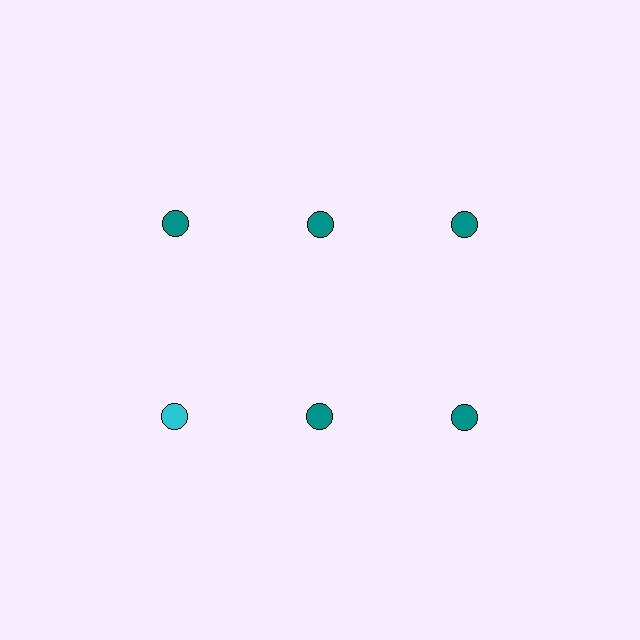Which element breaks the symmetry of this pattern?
The cyan circle in the second row, leftmost column breaks the symmetry. All other shapes are teal circles.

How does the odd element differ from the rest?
It has a different color: cyan instead of teal.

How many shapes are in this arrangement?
There are 6 shapes arranged in a grid pattern.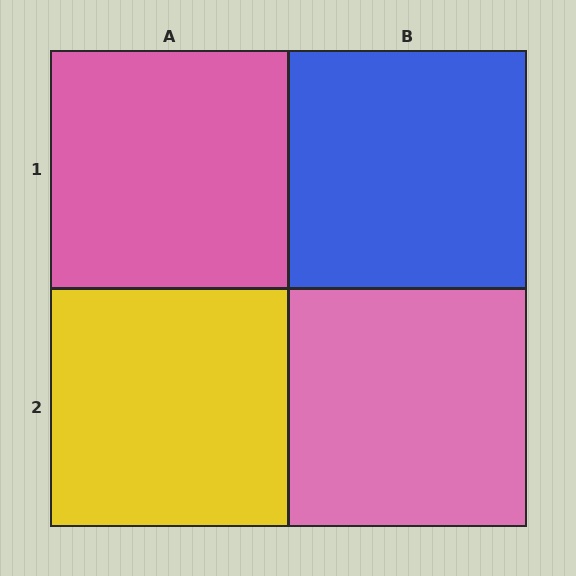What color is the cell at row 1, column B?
Blue.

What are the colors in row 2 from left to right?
Yellow, pink.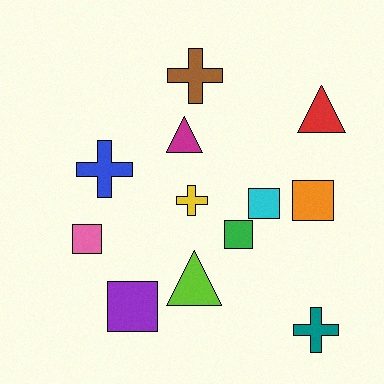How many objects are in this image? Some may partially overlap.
There are 12 objects.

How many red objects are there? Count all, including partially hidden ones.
There is 1 red object.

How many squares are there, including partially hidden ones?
There are 5 squares.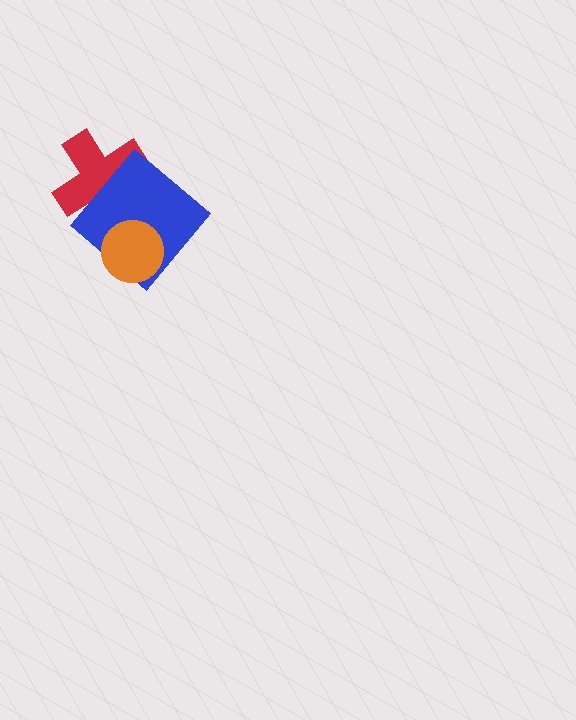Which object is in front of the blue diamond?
The orange circle is in front of the blue diamond.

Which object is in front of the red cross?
The blue diamond is in front of the red cross.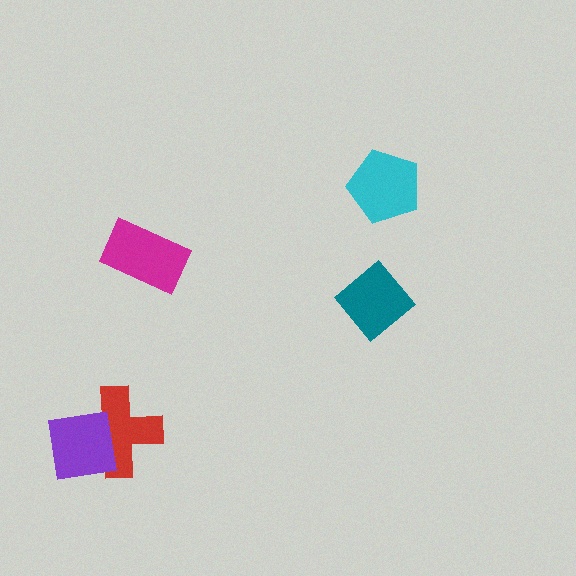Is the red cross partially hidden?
Yes, it is partially covered by another shape.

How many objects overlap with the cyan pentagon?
0 objects overlap with the cyan pentagon.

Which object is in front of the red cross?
The purple square is in front of the red cross.